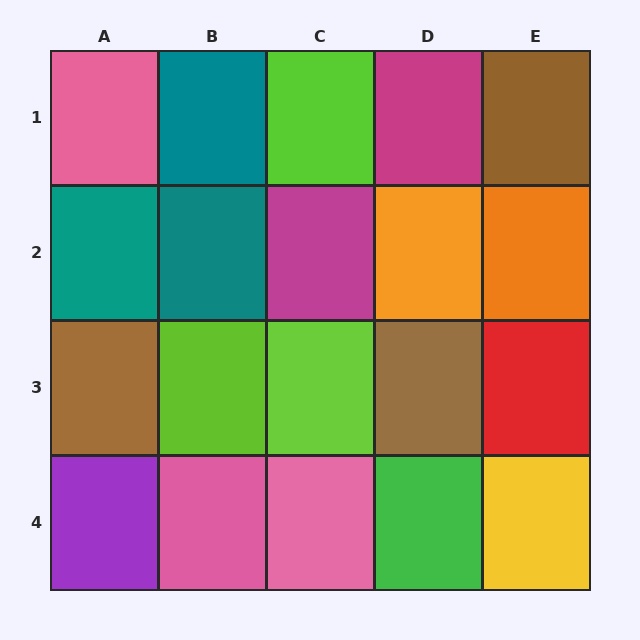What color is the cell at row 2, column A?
Teal.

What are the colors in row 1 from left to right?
Pink, teal, lime, magenta, brown.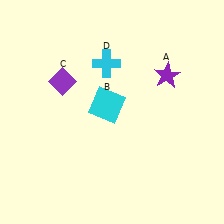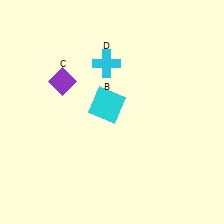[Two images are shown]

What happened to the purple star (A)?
The purple star (A) was removed in Image 2. It was in the top-right area of Image 1.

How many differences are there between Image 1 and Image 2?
There is 1 difference between the two images.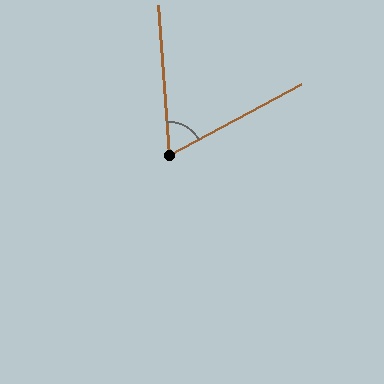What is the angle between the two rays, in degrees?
Approximately 66 degrees.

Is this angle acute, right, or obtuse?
It is acute.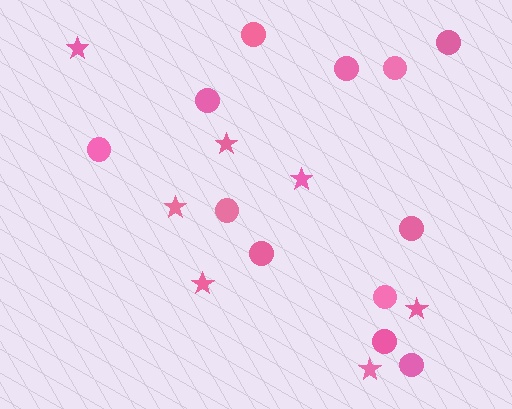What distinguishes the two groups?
There are 2 groups: one group of circles (12) and one group of stars (7).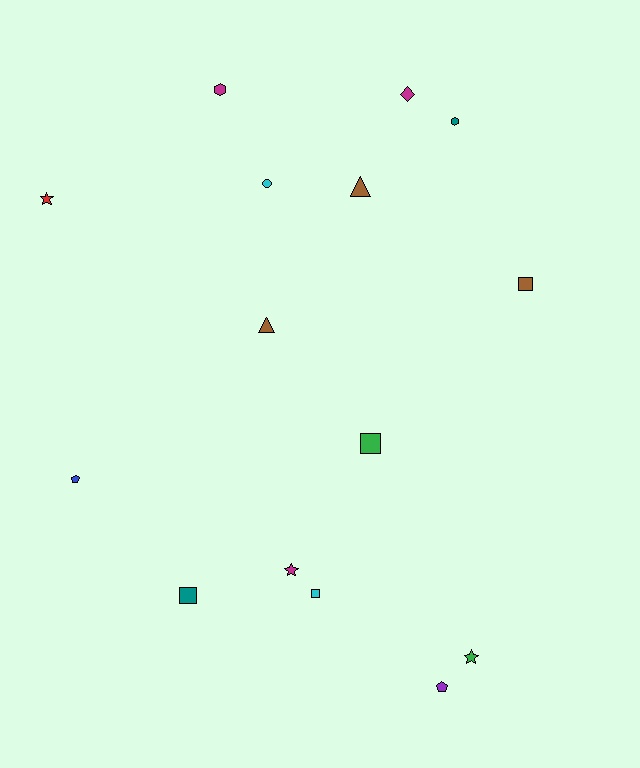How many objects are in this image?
There are 15 objects.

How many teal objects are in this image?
There are 2 teal objects.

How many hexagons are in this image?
There are 2 hexagons.